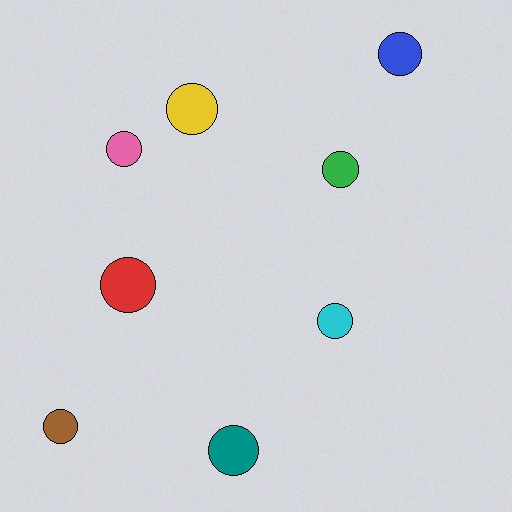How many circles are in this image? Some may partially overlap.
There are 8 circles.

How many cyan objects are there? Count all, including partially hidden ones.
There is 1 cyan object.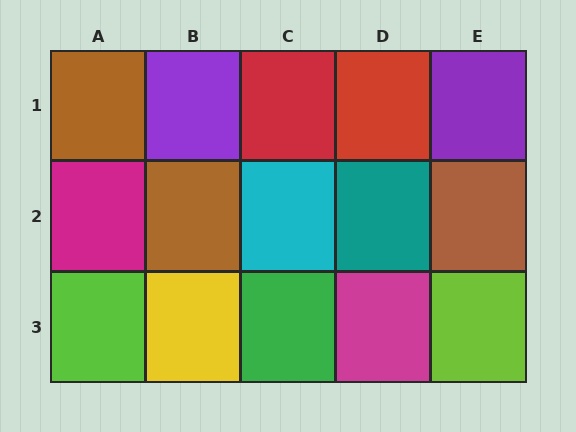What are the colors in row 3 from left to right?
Lime, yellow, green, magenta, lime.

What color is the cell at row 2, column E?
Brown.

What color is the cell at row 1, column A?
Brown.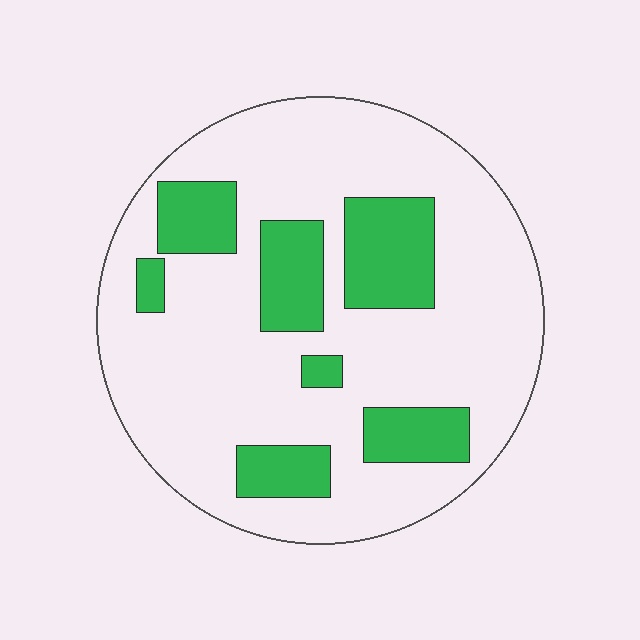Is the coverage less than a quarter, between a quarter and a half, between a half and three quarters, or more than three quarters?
Less than a quarter.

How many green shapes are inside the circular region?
7.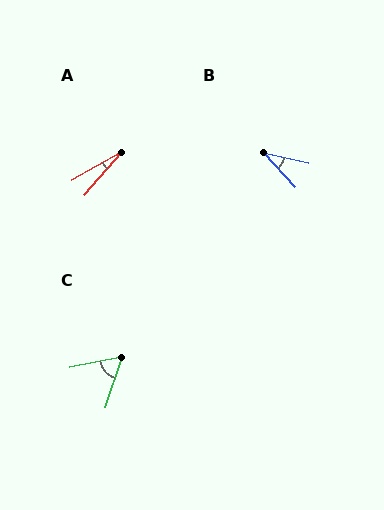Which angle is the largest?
C, at approximately 61 degrees.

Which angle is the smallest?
A, at approximately 20 degrees.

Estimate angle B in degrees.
Approximately 35 degrees.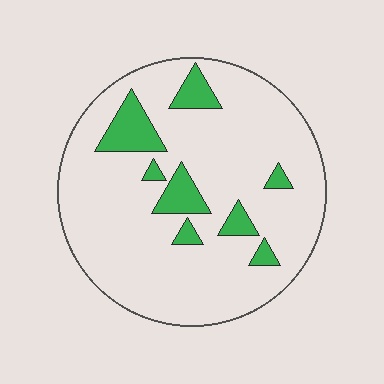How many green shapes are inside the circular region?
8.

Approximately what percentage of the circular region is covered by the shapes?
Approximately 15%.